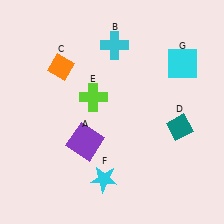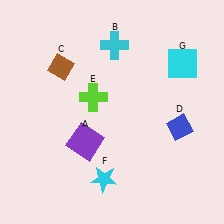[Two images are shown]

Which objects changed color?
C changed from orange to brown. D changed from teal to blue.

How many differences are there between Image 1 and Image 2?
There are 2 differences between the two images.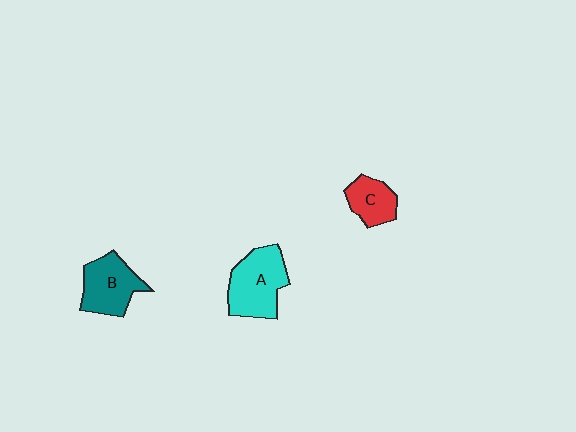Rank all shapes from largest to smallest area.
From largest to smallest: A (cyan), B (teal), C (red).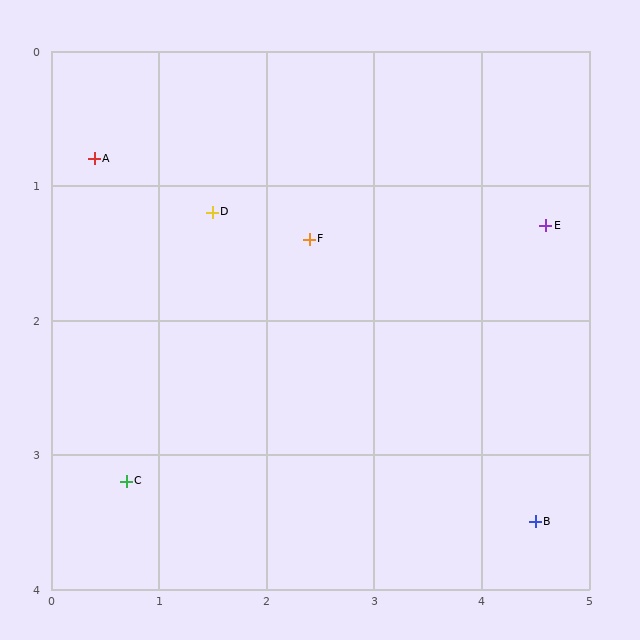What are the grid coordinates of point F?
Point F is at approximately (2.4, 1.4).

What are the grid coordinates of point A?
Point A is at approximately (0.4, 0.8).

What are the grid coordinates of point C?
Point C is at approximately (0.7, 3.2).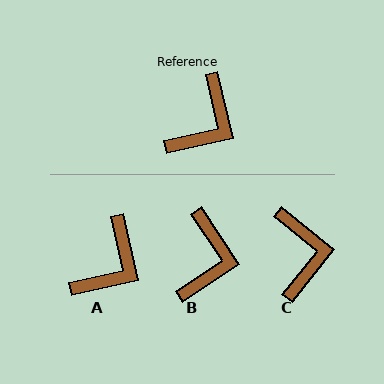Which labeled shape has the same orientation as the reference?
A.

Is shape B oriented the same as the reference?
No, it is off by about 21 degrees.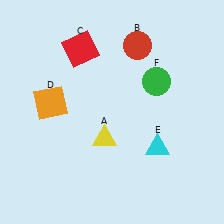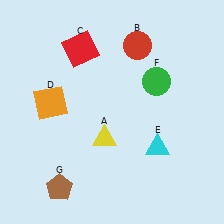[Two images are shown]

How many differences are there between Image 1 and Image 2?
There is 1 difference between the two images.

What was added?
A brown pentagon (G) was added in Image 2.